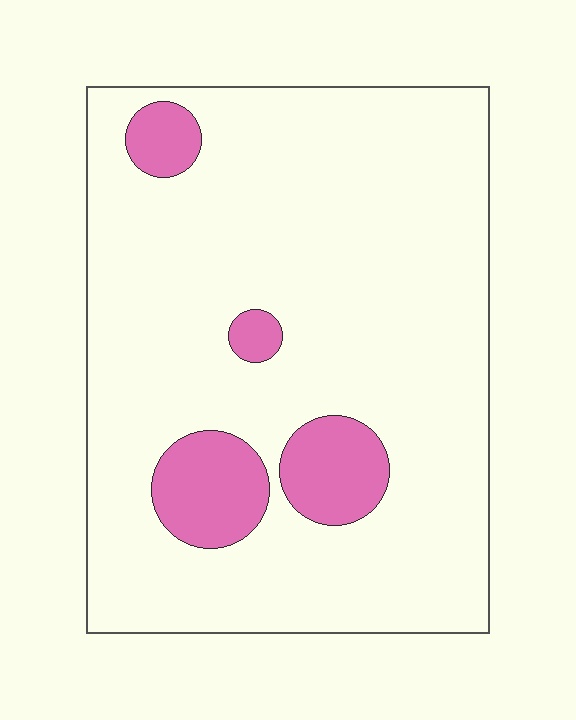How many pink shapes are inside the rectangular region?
4.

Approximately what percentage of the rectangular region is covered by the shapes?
Approximately 15%.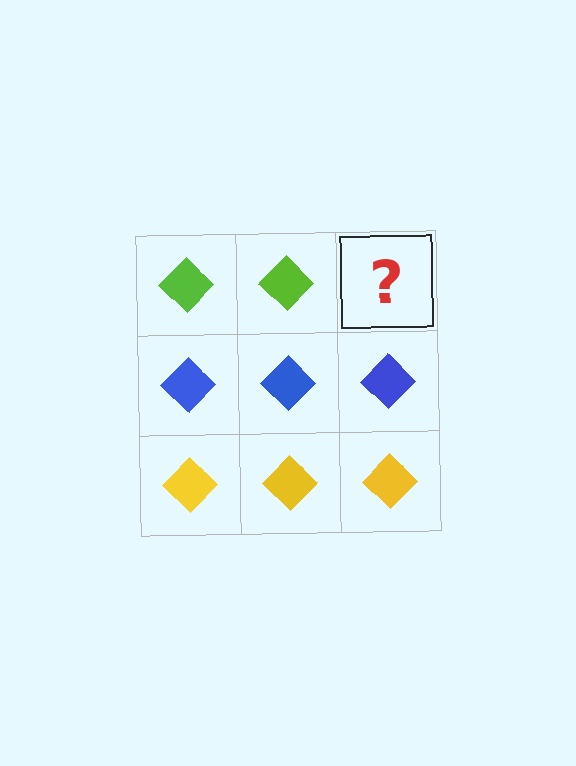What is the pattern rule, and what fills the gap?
The rule is that each row has a consistent color. The gap should be filled with a lime diamond.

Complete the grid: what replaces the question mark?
The question mark should be replaced with a lime diamond.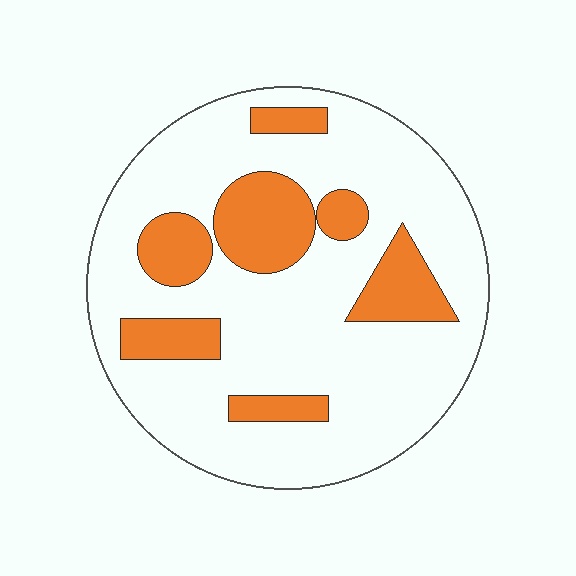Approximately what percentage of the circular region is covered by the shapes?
Approximately 25%.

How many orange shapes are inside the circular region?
7.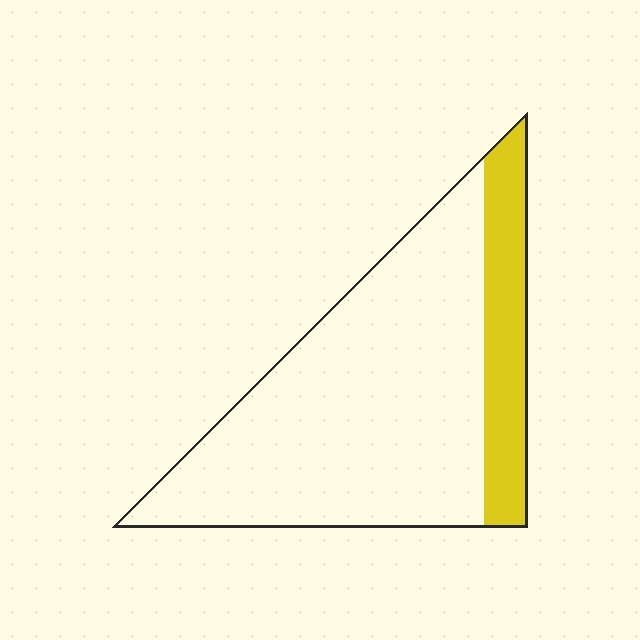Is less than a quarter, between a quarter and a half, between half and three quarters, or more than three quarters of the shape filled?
Less than a quarter.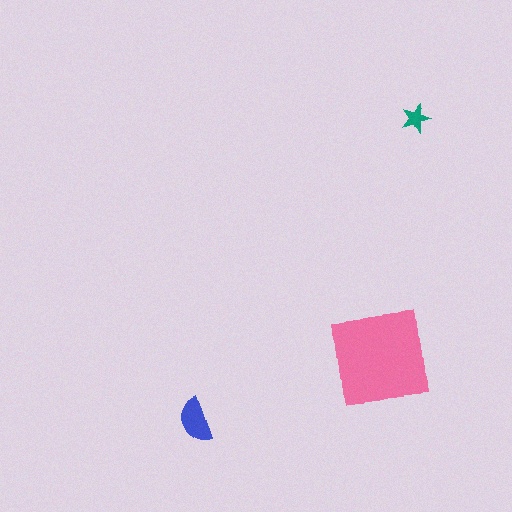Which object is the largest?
The pink square.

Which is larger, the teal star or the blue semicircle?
The blue semicircle.